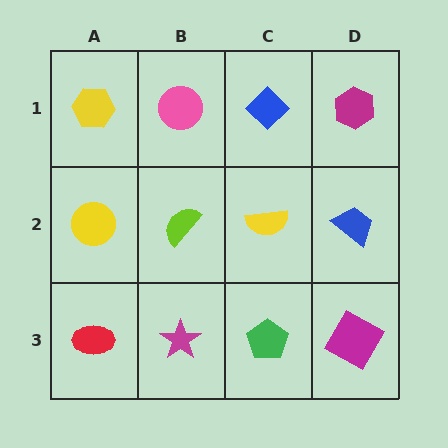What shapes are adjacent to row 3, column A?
A yellow circle (row 2, column A), a magenta star (row 3, column B).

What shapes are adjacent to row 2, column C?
A blue diamond (row 1, column C), a green pentagon (row 3, column C), a lime semicircle (row 2, column B), a blue trapezoid (row 2, column D).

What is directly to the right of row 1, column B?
A blue diamond.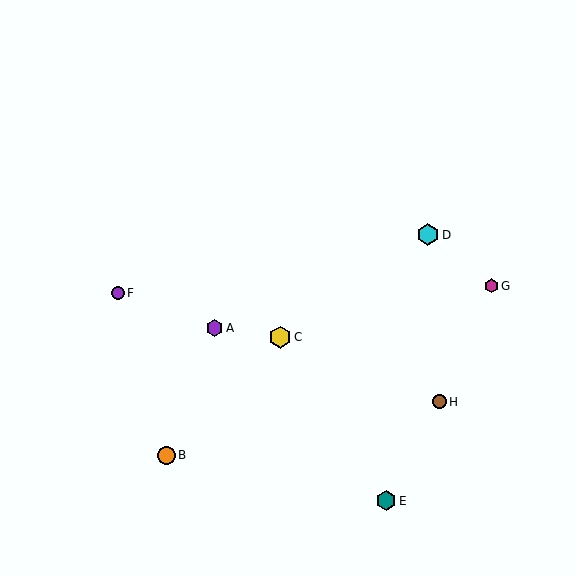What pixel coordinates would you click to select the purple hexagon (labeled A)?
Click at (215, 328) to select the purple hexagon A.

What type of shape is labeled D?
Shape D is a cyan hexagon.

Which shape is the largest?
The yellow hexagon (labeled C) is the largest.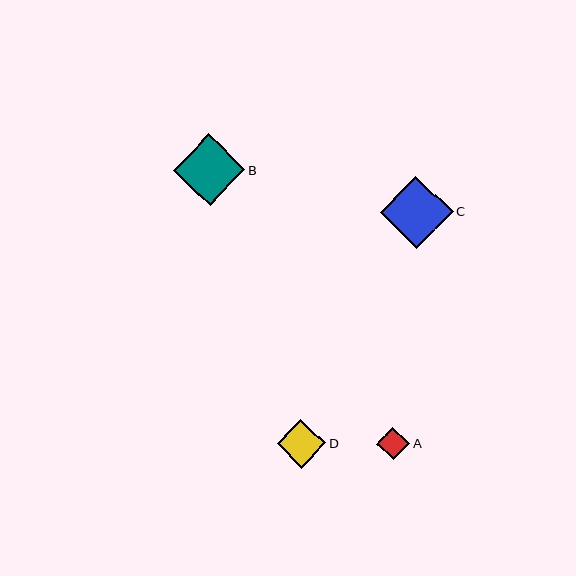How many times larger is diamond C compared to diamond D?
Diamond C is approximately 1.5 times the size of diamond D.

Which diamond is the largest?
Diamond C is the largest with a size of approximately 73 pixels.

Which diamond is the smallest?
Diamond A is the smallest with a size of approximately 33 pixels.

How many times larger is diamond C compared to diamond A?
Diamond C is approximately 2.2 times the size of diamond A.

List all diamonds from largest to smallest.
From largest to smallest: C, B, D, A.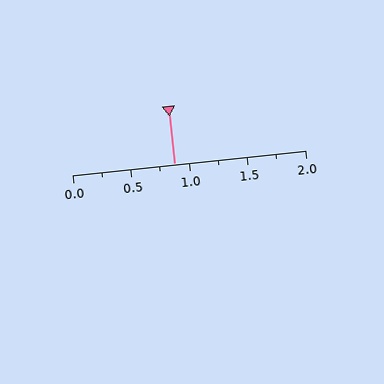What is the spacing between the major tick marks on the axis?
The major ticks are spaced 0.5 apart.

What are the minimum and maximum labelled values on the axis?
The axis runs from 0.0 to 2.0.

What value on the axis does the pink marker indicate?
The marker indicates approximately 0.88.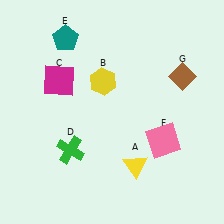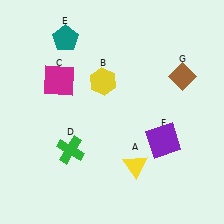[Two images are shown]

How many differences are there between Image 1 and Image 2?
There is 1 difference between the two images.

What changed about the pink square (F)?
In Image 1, F is pink. In Image 2, it changed to purple.